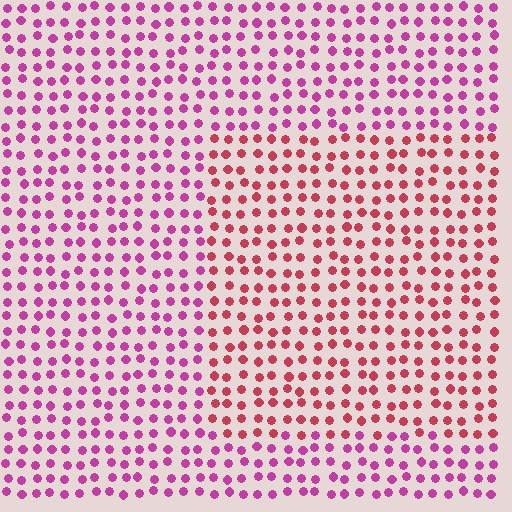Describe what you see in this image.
The image is filled with small magenta elements in a uniform arrangement. A rectangle-shaped region is visible where the elements are tinted to a slightly different hue, forming a subtle color boundary.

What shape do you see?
I see a rectangle.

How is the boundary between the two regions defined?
The boundary is defined purely by a slight shift in hue (about 36 degrees). Spacing, size, and orientation are identical on both sides.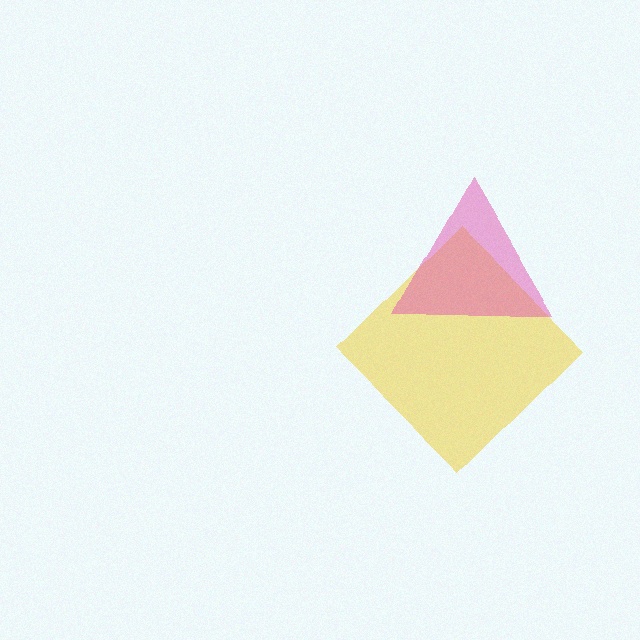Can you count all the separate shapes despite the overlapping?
Yes, there are 2 separate shapes.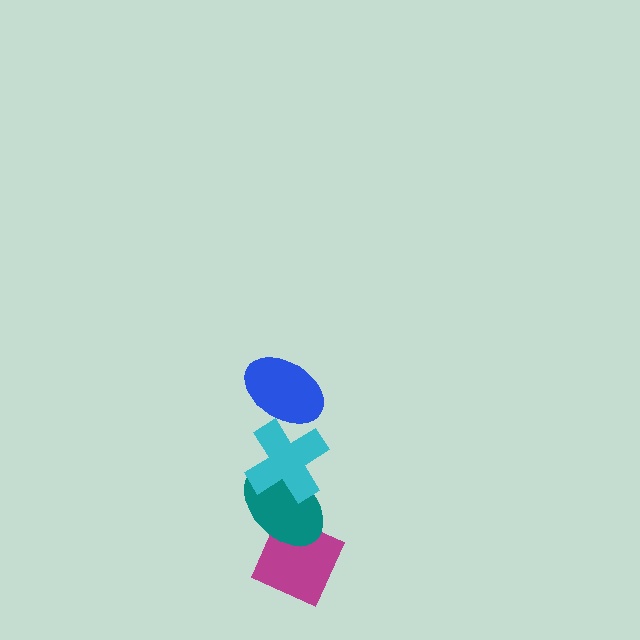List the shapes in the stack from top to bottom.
From top to bottom: the blue ellipse, the cyan cross, the teal ellipse, the magenta diamond.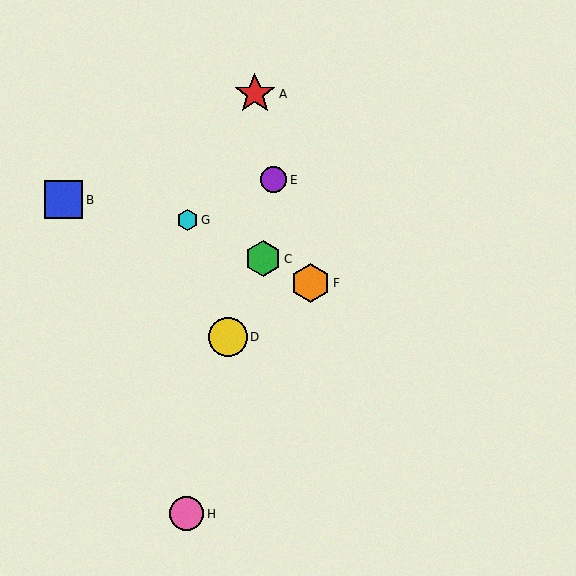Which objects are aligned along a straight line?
Objects C, F, G are aligned along a straight line.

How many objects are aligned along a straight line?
3 objects (C, F, G) are aligned along a straight line.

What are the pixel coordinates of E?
Object E is at (274, 180).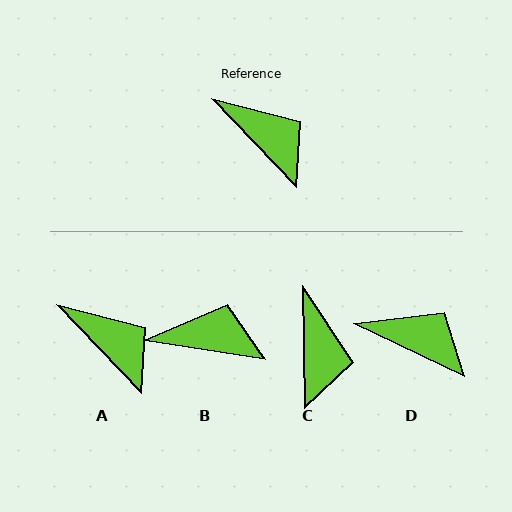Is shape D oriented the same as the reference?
No, it is off by about 21 degrees.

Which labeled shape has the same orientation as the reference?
A.